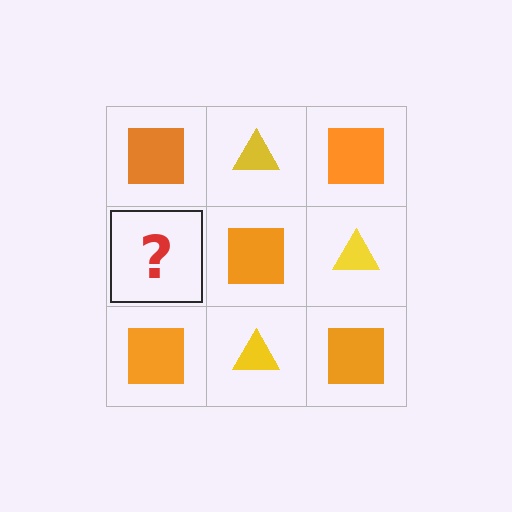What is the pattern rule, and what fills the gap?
The rule is that it alternates orange square and yellow triangle in a checkerboard pattern. The gap should be filled with a yellow triangle.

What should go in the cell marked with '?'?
The missing cell should contain a yellow triangle.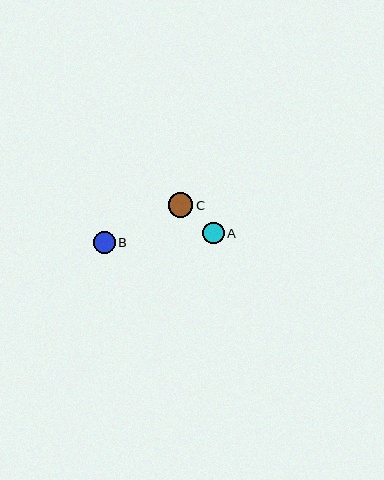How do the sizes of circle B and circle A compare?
Circle B and circle A are approximately the same size.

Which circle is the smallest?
Circle A is the smallest with a size of approximately 21 pixels.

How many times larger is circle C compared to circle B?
Circle C is approximately 1.1 times the size of circle B.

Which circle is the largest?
Circle C is the largest with a size of approximately 25 pixels.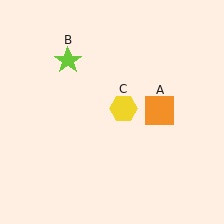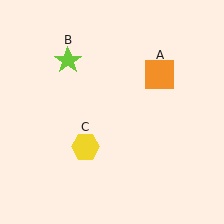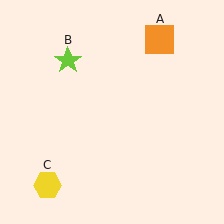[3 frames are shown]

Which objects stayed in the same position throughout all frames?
Lime star (object B) remained stationary.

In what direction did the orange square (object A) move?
The orange square (object A) moved up.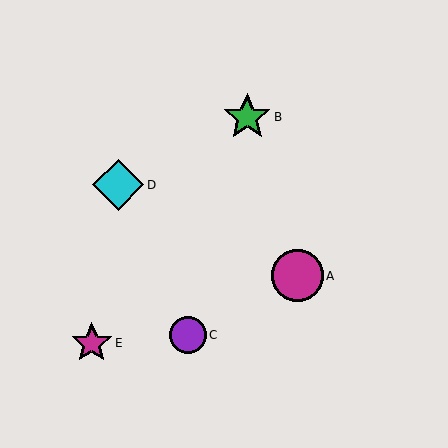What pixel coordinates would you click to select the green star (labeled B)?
Click at (247, 117) to select the green star B.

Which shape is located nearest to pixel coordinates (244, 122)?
The green star (labeled B) at (247, 117) is nearest to that location.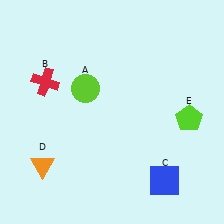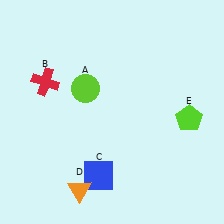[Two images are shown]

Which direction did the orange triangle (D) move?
The orange triangle (D) moved right.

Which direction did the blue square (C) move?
The blue square (C) moved left.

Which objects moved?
The objects that moved are: the blue square (C), the orange triangle (D).